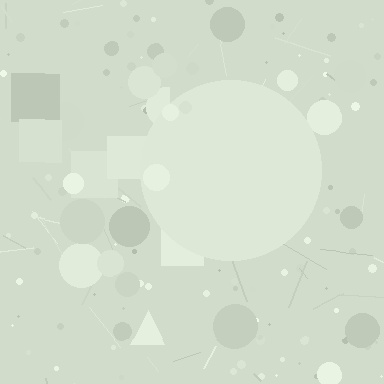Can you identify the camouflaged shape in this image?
The camouflaged shape is a circle.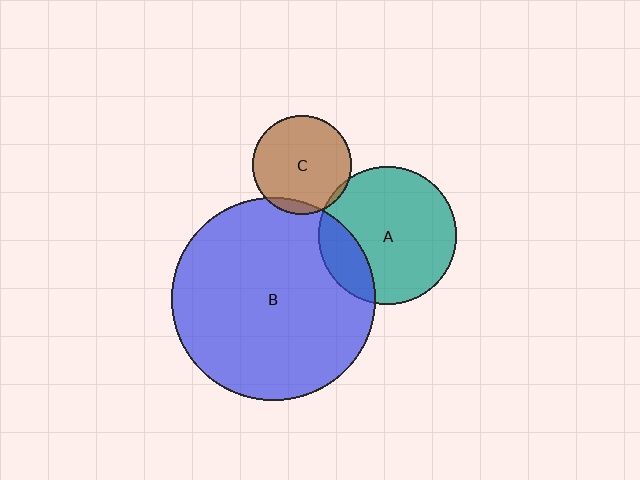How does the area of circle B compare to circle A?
Approximately 2.2 times.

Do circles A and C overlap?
Yes.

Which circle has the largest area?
Circle B (blue).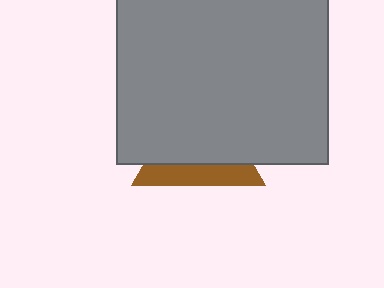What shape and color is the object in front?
The object in front is a gray square.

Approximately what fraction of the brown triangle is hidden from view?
Roughly 69% of the brown triangle is hidden behind the gray square.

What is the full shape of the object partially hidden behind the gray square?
The partially hidden object is a brown triangle.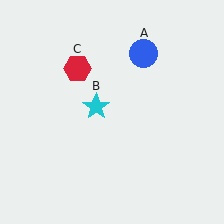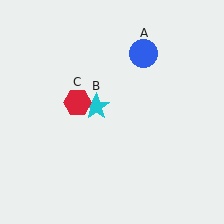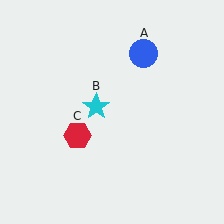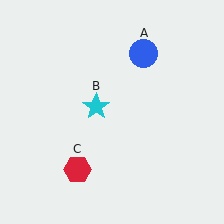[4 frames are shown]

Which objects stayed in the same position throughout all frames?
Blue circle (object A) and cyan star (object B) remained stationary.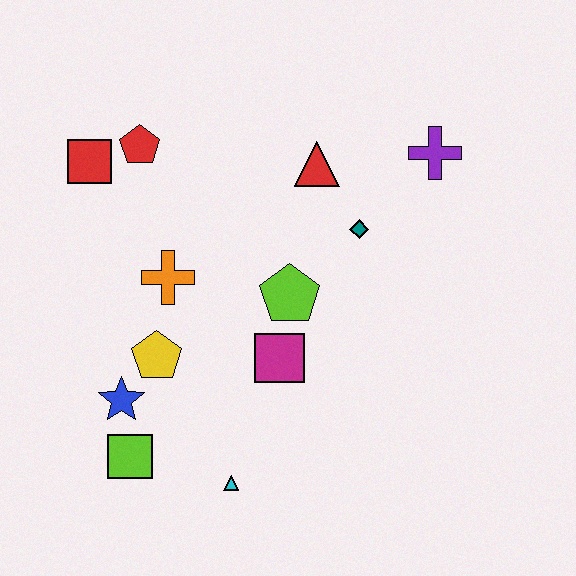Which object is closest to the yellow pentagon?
The blue star is closest to the yellow pentagon.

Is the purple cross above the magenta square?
Yes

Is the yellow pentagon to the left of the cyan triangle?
Yes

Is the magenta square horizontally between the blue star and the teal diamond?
Yes